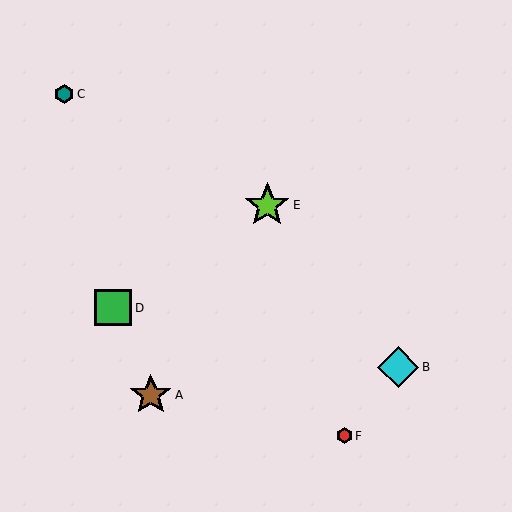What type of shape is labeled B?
Shape B is a cyan diamond.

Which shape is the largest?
The lime star (labeled E) is the largest.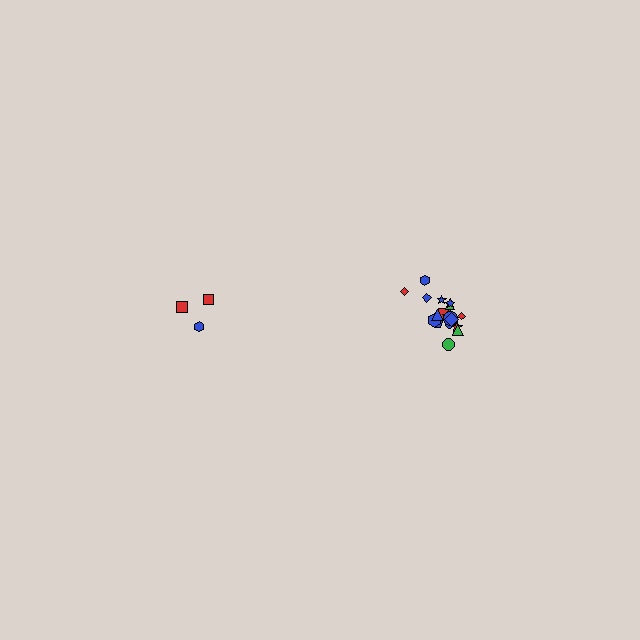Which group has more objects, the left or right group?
The right group.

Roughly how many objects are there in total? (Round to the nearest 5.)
Roughly 20 objects in total.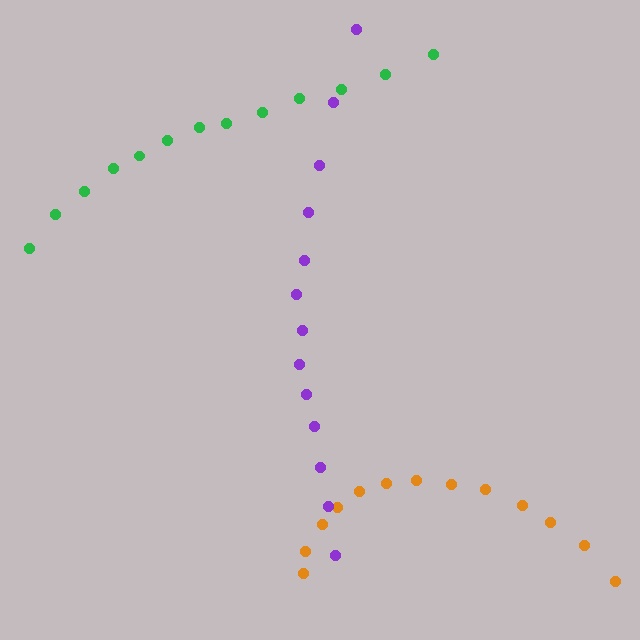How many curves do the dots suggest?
There are 3 distinct paths.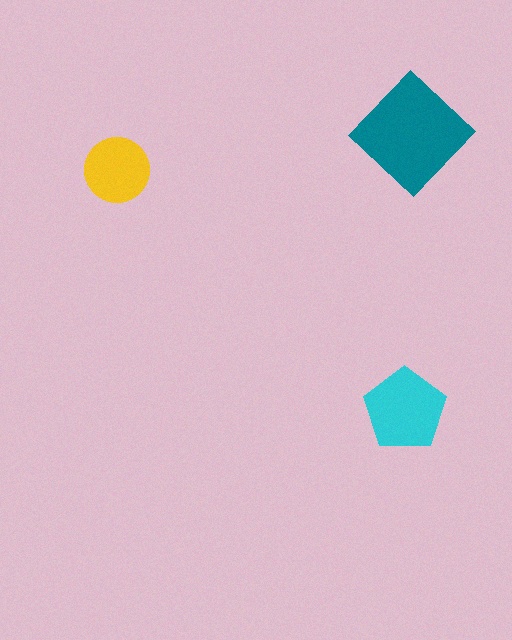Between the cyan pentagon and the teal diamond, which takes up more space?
The teal diamond.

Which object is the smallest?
The yellow circle.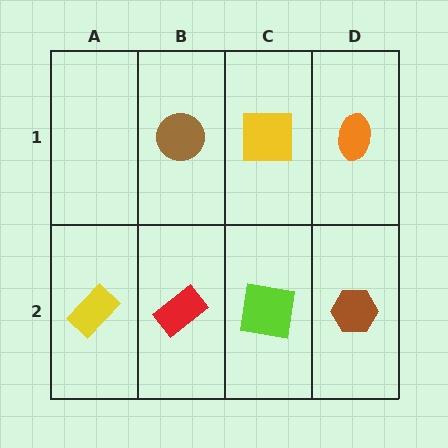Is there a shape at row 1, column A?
No, that cell is empty.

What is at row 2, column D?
A brown hexagon.